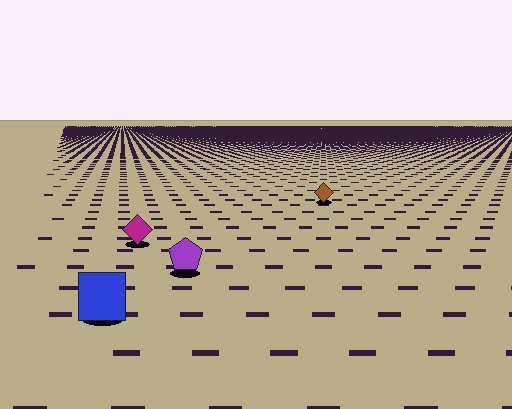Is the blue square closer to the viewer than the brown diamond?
Yes. The blue square is closer — you can tell from the texture gradient: the ground texture is coarser near it.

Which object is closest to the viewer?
The blue square is closest. The texture marks near it are larger and more spread out.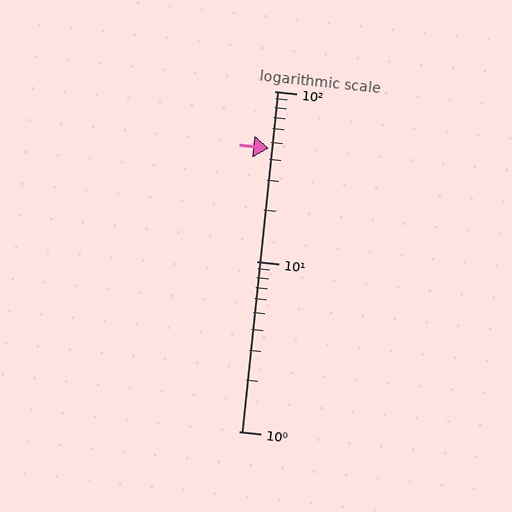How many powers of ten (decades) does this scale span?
The scale spans 2 decades, from 1 to 100.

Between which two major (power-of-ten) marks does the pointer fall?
The pointer is between 10 and 100.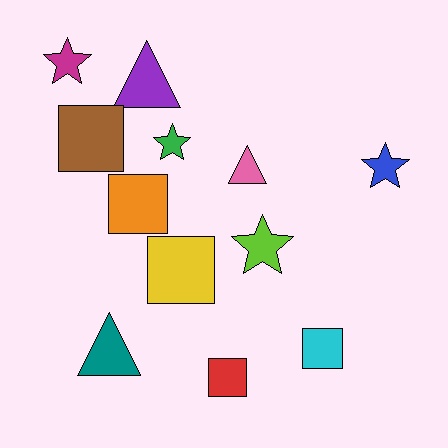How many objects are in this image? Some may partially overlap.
There are 12 objects.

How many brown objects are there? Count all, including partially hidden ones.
There is 1 brown object.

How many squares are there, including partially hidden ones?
There are 5 squares.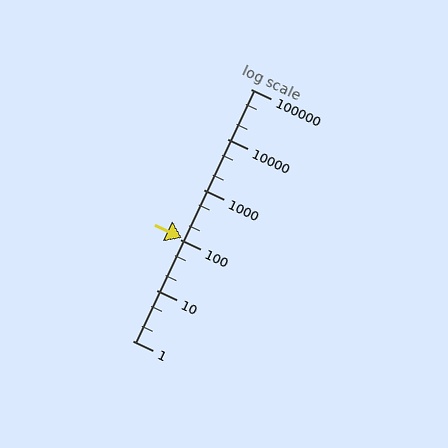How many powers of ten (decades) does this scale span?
The scale spans 5 decades, from 1 to 100000.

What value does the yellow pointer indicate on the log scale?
The pointer indicates approximately 110.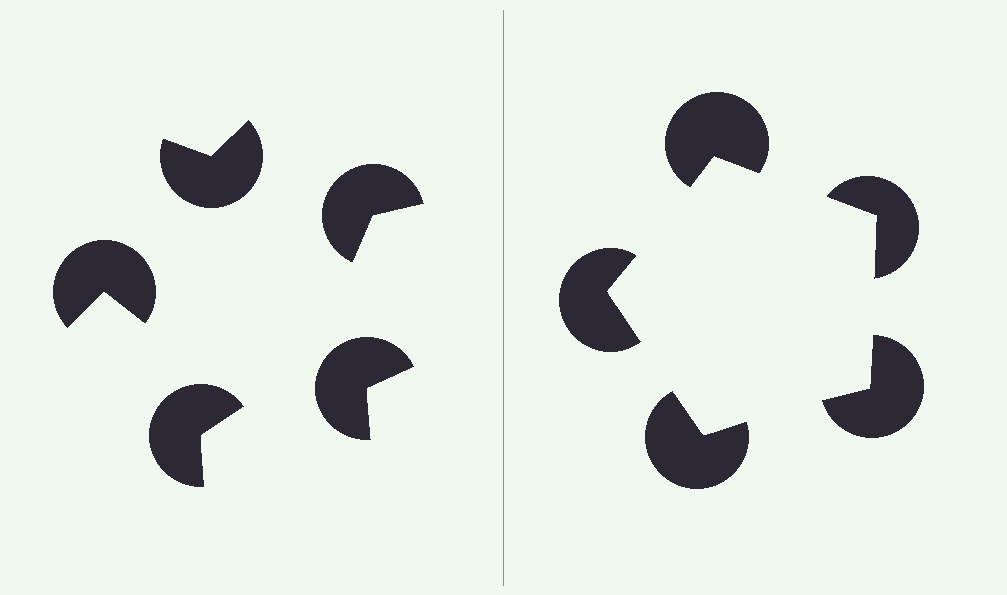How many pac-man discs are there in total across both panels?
10 — 5 on each side.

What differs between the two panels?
The pac-man discs are positioned identically on both sides; only the wedge orientations differ. On the right they align to a pentagon; on the left they are misaligned.